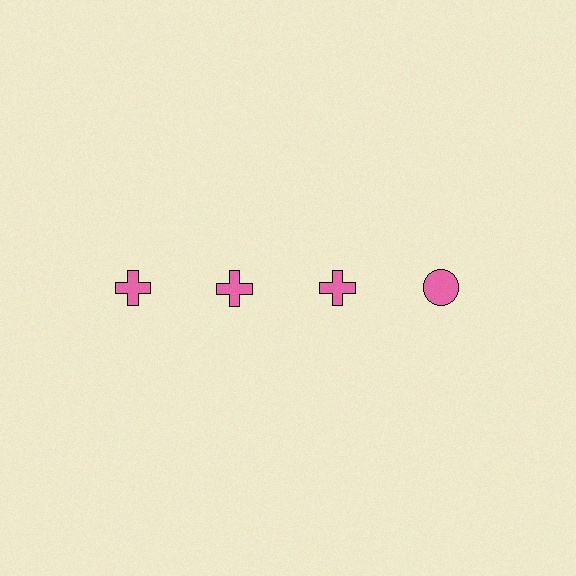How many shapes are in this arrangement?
There are 4 shapes arranged in a grid pattern.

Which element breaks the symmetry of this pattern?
The pink circle in the top row, second from right column breaks the symmetry. All other shapes are pink crosses.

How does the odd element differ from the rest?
It has a different shape: circle instead of cross.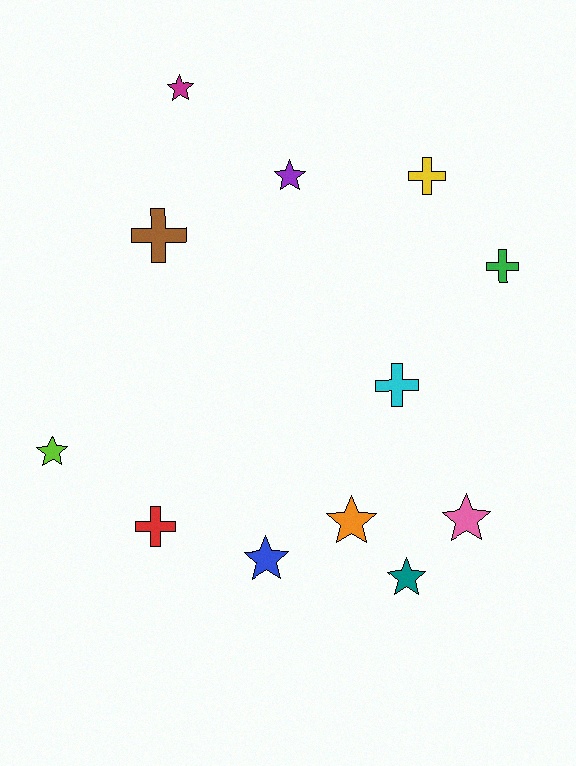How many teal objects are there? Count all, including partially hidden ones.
There is 1 teal object.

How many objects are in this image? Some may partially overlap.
There are 12 objects.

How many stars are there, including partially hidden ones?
There are 7 stars.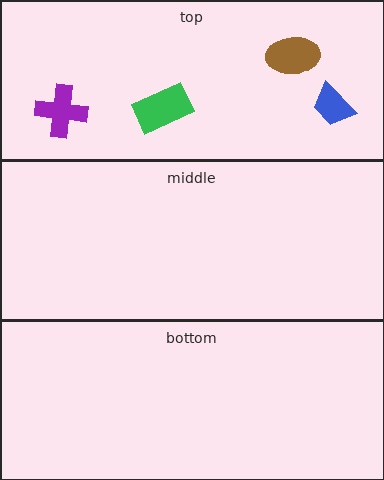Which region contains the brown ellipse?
The top region.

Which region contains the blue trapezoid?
The top region.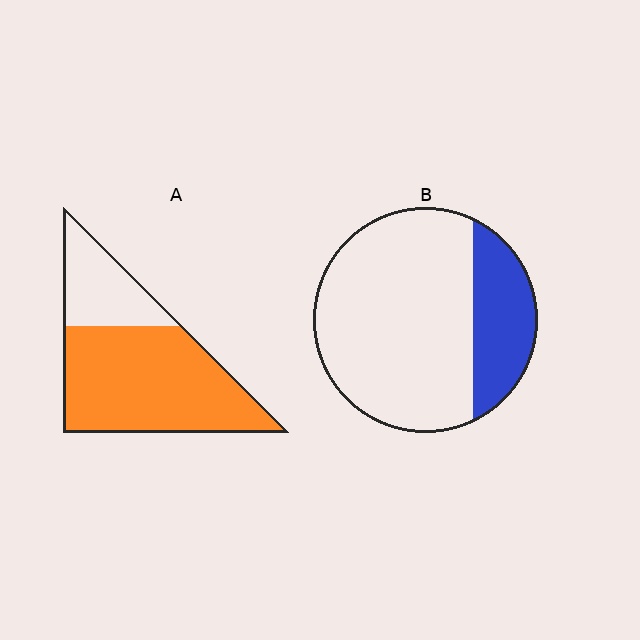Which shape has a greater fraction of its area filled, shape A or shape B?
Shape A.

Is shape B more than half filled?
No.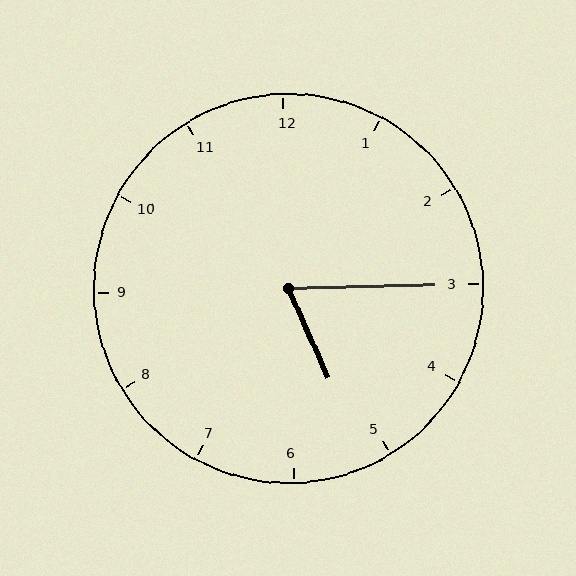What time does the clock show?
5:15.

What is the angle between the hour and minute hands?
Approximately 68 degrees.